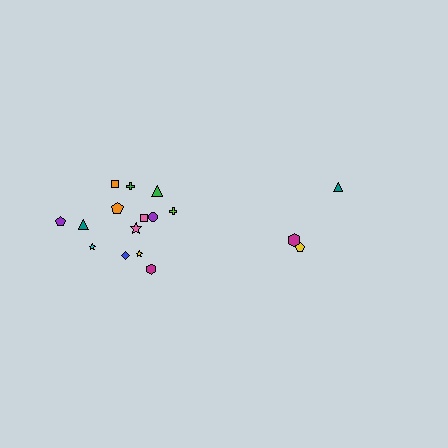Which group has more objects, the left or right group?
The left group.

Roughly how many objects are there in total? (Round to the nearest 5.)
Roughly 20 objects in total.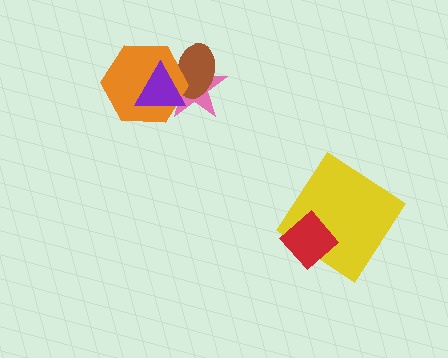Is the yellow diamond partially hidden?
Yes, it is partially covered by another shape.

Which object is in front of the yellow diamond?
The red diamond is in front of the yellow diamond.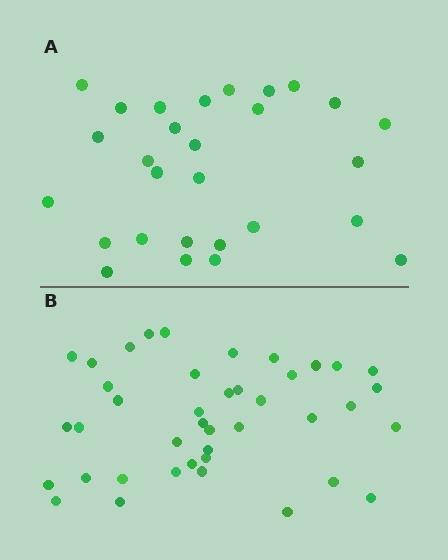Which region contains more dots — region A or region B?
Region B (the bottom region) has more dots.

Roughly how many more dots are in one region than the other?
Region B has approximately 15 more dots than region A.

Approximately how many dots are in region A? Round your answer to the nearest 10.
About 30 dots. (The exact count is 28, which rounds to 30.)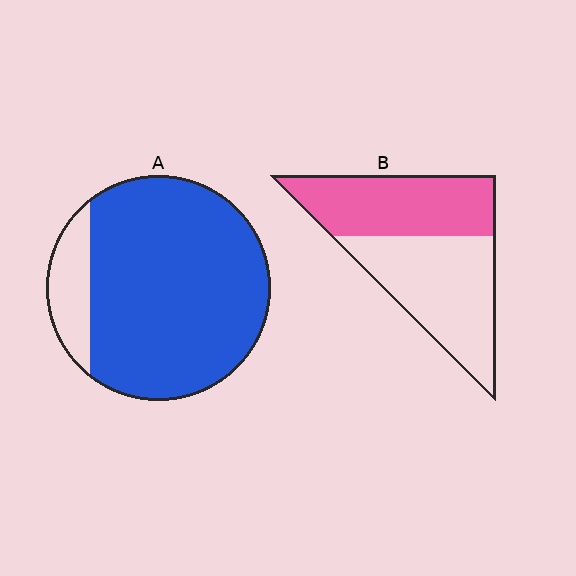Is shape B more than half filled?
Roughly half.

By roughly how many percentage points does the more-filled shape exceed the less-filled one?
By roughly 40 percentage points (A over B).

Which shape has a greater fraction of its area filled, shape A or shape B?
Shape A.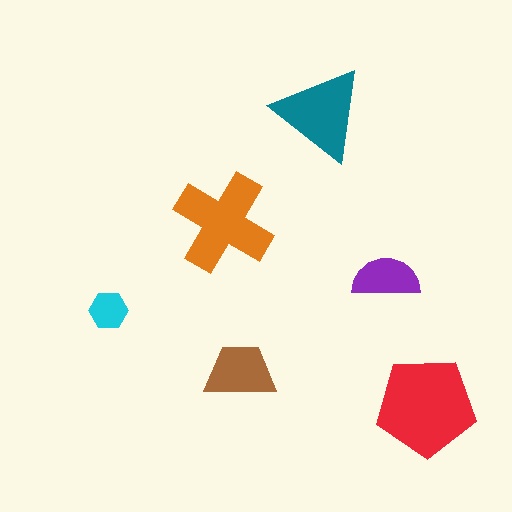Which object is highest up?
The teal triangle is topmost.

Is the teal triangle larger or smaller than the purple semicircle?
Larger.